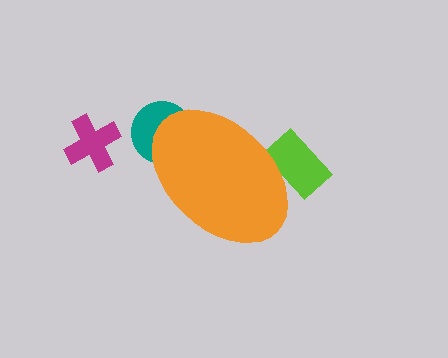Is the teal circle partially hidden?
Yes, the teal circle is partially hidden behind the orange ellipse.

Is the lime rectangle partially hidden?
Yes, the lime rectangle is partially hidden behind the orange ellipse.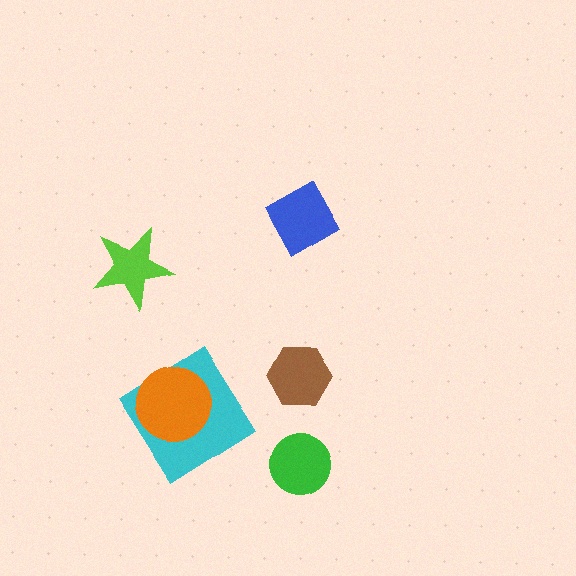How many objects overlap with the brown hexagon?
0 objects overlap with the brown hexagon.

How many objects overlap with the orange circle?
1 object overlaps with the orange circle.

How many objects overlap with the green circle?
0 objects overlap with the green circle.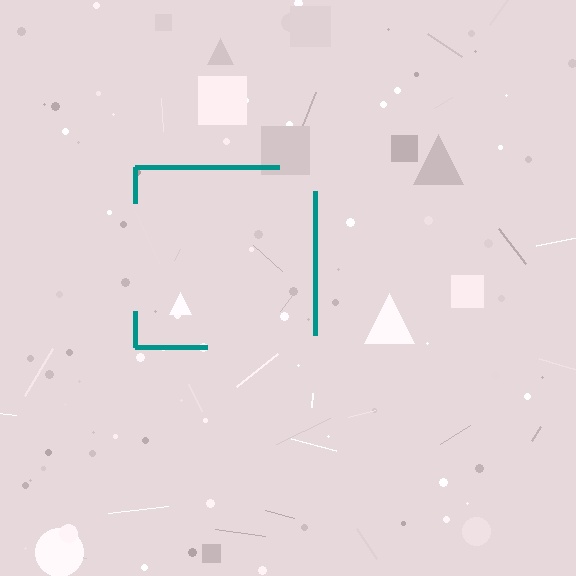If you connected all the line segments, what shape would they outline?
They would outline a square.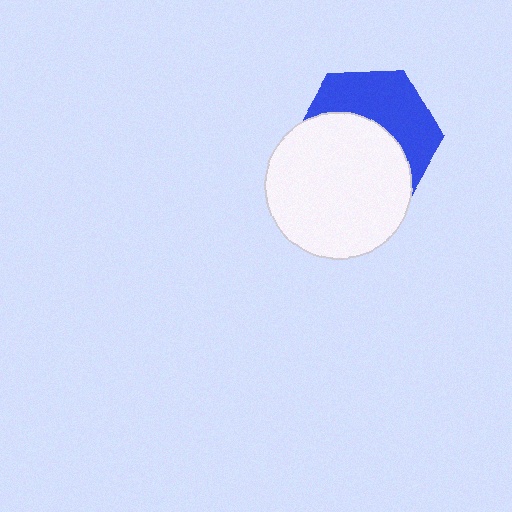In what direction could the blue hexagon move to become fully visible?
The blue hexagon could move up. That would shift it out from behind the white circle entirely.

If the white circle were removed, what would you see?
You would see the complete blue hexagon.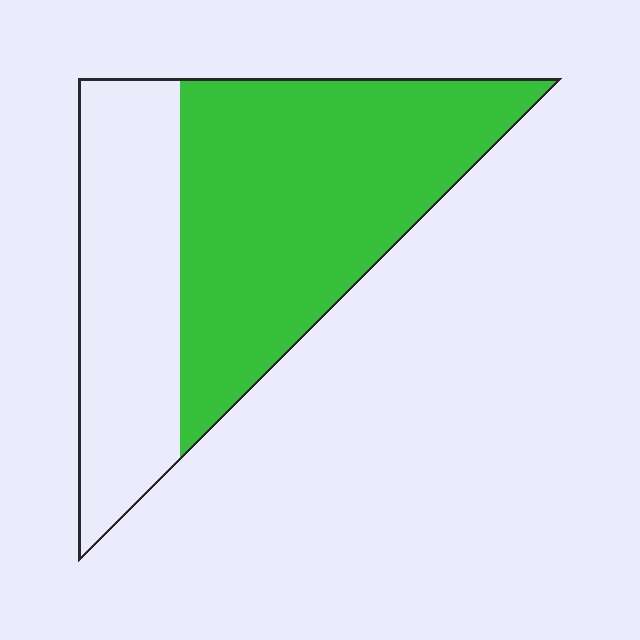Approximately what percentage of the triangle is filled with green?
Approximately 60%.